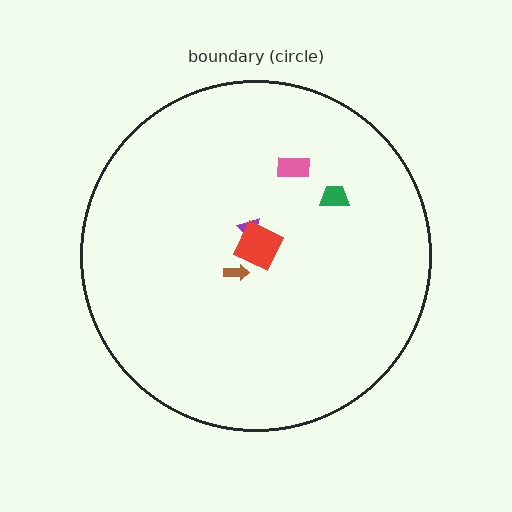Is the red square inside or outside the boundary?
Inside.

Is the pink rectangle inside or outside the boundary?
Inside.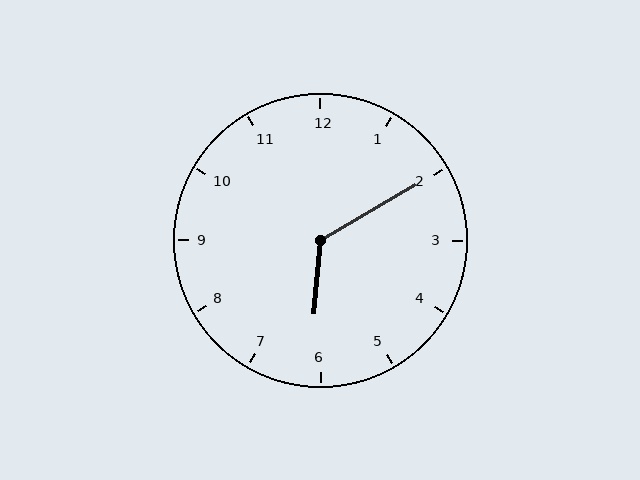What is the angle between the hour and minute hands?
Approximately 125 degrees.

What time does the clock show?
6:10.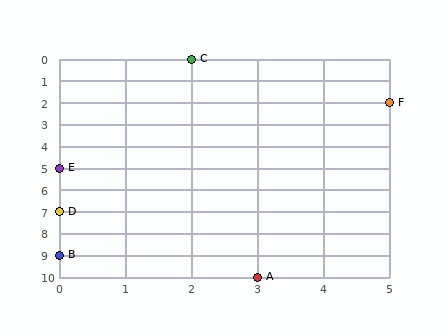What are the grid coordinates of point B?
Point B is at grid coordinates (0, 9).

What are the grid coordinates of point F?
Point F is at grid coordinates (5, 2).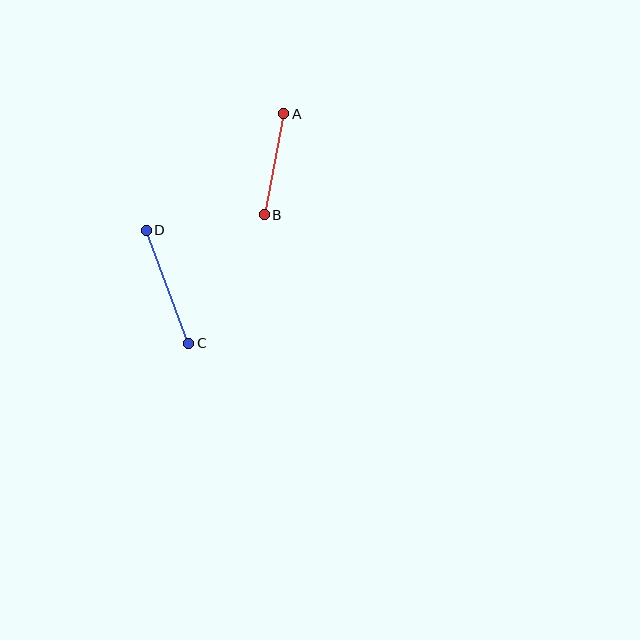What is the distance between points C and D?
The distance is approximately 121 pixels.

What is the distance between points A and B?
The distance is approximately 103 pixels.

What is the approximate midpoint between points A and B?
The midpoint is at approximately (274, 164) pixels.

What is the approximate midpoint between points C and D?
The midpoint is at approximately (168, 287) pixels.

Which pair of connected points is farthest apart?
Points C and D are farthest apart.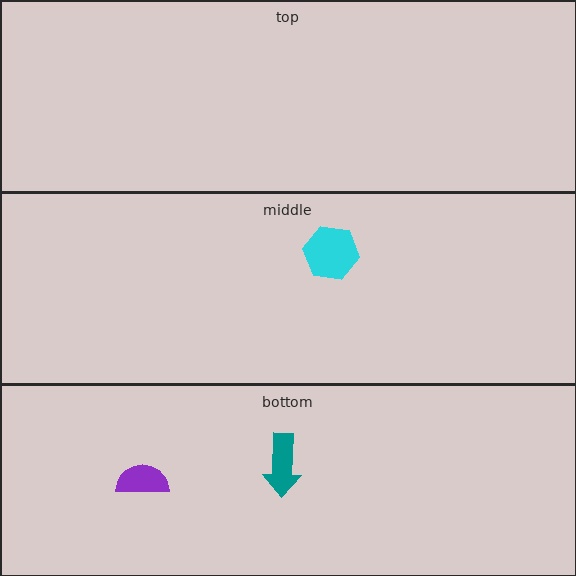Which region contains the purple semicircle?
The bottom region.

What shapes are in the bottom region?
The purple semicircle, the teal arrow.